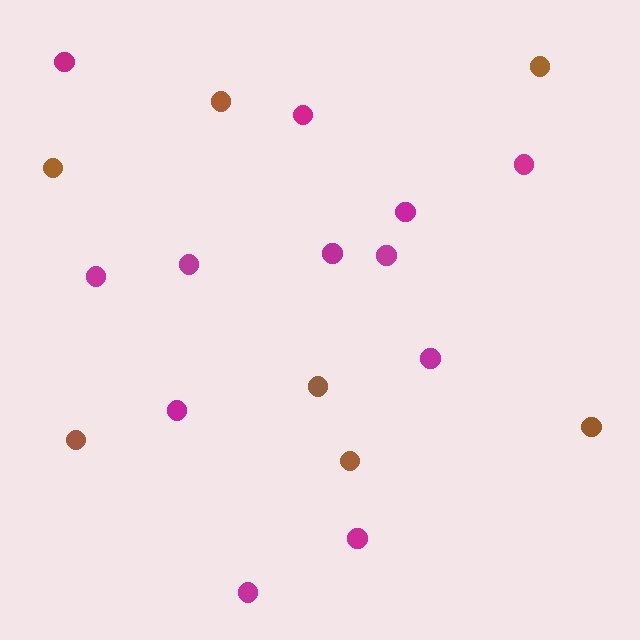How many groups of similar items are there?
There are 2 groups: one group of magenta circles (12) and one group of brown circles (7).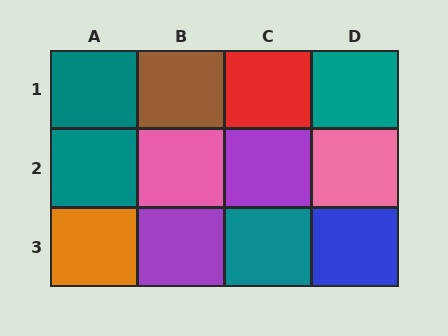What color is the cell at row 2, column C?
Purple.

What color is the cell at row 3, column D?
Blue.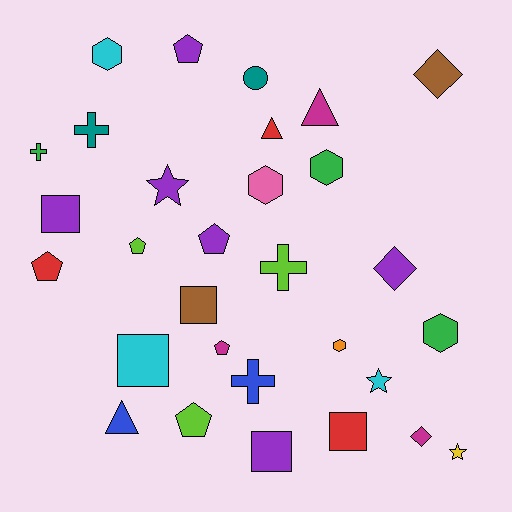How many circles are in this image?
There is 1 circle.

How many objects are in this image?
There are 30 objects.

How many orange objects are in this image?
There is 1 orange object.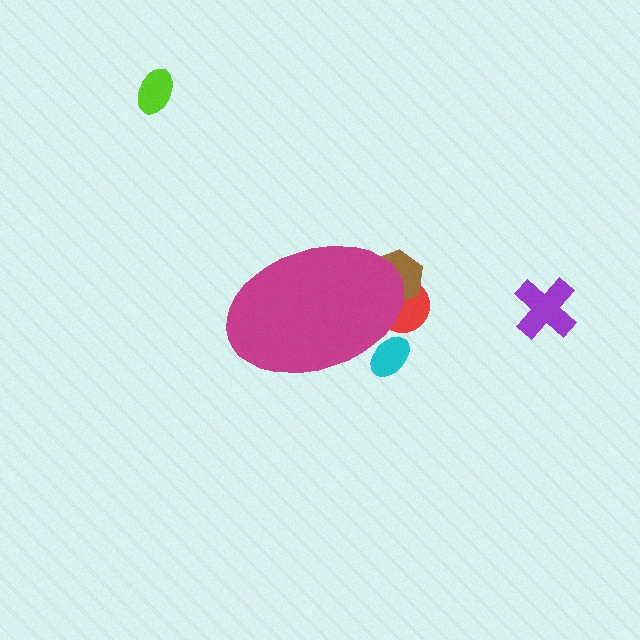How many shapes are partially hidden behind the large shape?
3 shapes are partially hidden.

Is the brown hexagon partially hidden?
Yes, the brown hexagon is partially hidden behind the magenta ellipse.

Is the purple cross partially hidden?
No, the purple cross is fully visible.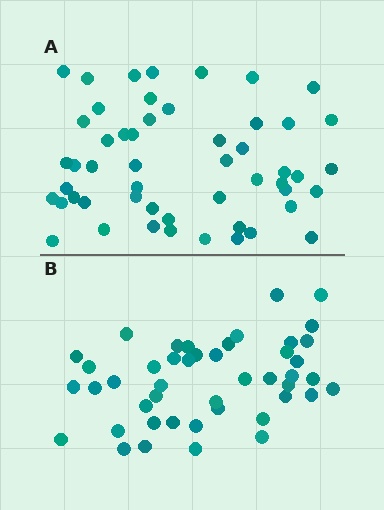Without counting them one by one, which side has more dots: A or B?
Region A (the top region) has more dots.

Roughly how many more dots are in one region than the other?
Region A has roughly 8 or so more dots than region B.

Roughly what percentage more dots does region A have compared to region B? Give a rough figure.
About 15% more.